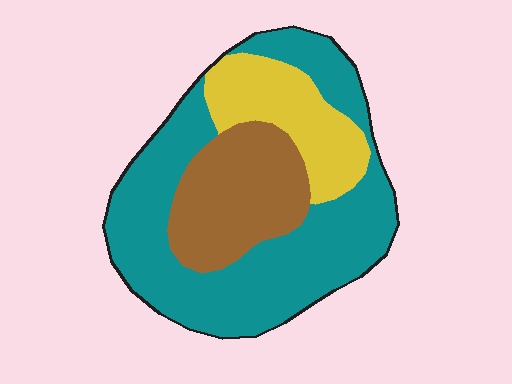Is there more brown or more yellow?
Brown.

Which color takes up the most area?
Teal, at roughly 55%.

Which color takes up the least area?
Yellow, at roughly 20%.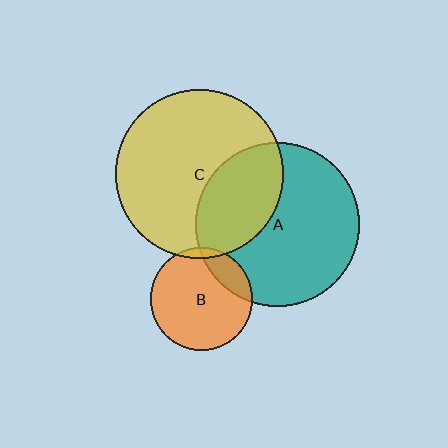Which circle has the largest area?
Circle C (yellow).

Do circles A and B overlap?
Yes.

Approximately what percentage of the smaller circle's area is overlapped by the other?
Approximately 15%.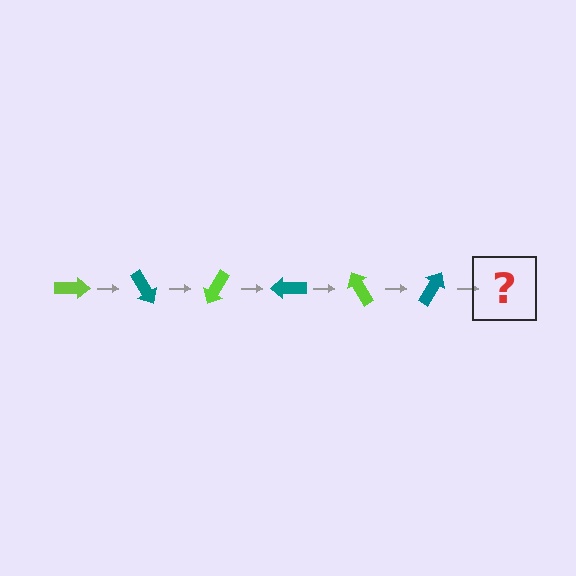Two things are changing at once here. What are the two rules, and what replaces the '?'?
The two rules are that it rotates 60 degrees each step and the color cycles through lime and teal. The '?' should be a lime arrow, rotated 360 degrees from the start.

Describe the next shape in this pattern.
It should be a lime arrow, rotated 360 degrees from the start.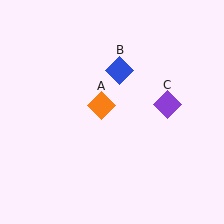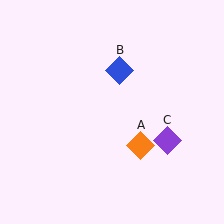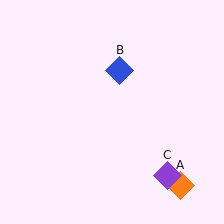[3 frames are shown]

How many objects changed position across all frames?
2 objects changed position: orange diamond (object A), purple diamond (object C).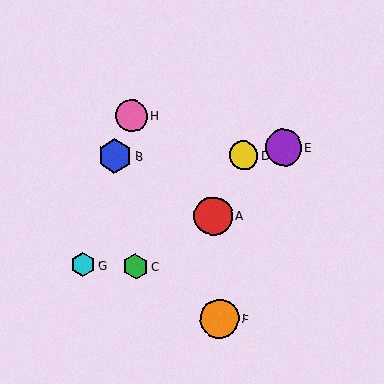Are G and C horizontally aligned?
Yes, both are at y≈265.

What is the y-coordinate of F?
Object F is at y≈319.